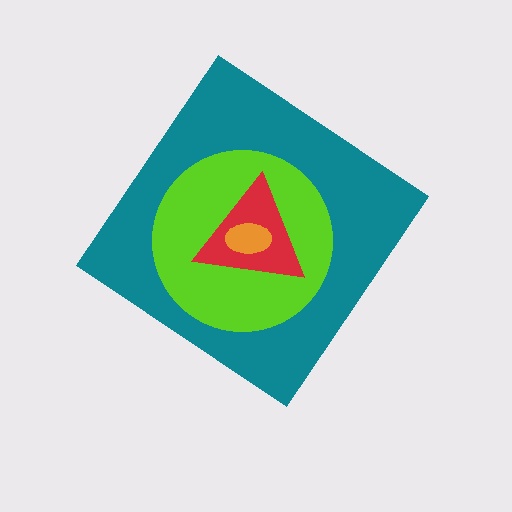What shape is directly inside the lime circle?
The red triangle.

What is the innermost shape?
The orange ellipse.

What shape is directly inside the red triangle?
The orange ellipse.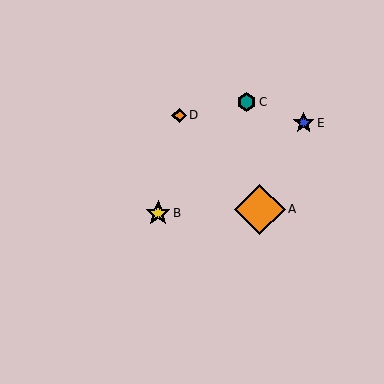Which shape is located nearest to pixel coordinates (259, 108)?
The teal hexagon (labeled C) at (246, 102) is nearest to that location.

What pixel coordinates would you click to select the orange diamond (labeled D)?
Click at (179, 115) to select the orange diamond D.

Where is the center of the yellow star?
The center of the yellow star is at (158, 213).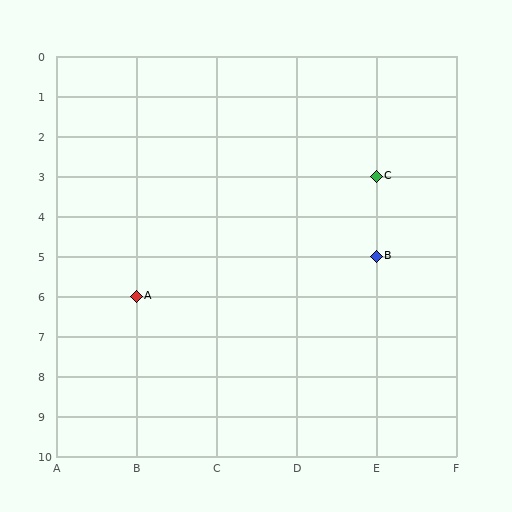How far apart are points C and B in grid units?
Points C and B are 2 rows apart.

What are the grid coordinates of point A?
Point A is at grid coordinates (B, 6).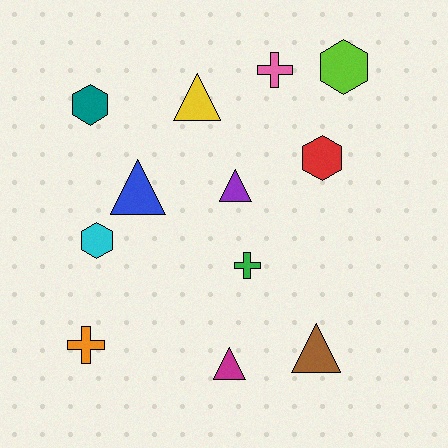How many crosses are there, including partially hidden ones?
There are 3 crosses.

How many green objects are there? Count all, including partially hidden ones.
There is 1 green object.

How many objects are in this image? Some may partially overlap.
There are 12 objects.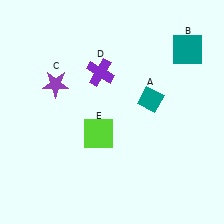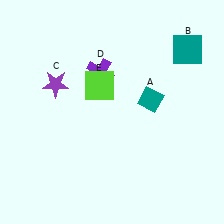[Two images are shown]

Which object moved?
The lime square (E) moved up.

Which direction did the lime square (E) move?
The lime square (E) moved up.